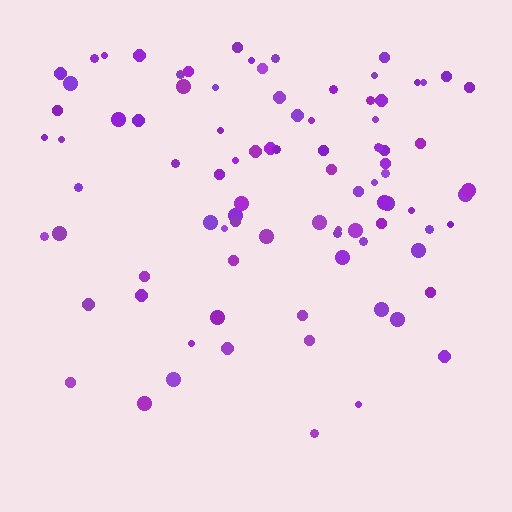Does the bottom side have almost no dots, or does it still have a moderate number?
Still a moderate number, just noticeably fewer than the top.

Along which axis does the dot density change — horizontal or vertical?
Vertical.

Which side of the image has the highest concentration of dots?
The top.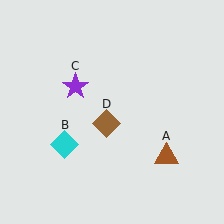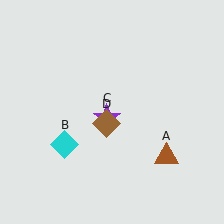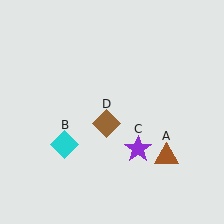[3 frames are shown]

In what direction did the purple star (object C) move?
The purple star (object C) moved down and to the right.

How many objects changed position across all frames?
1 object changed position: purple star (object C).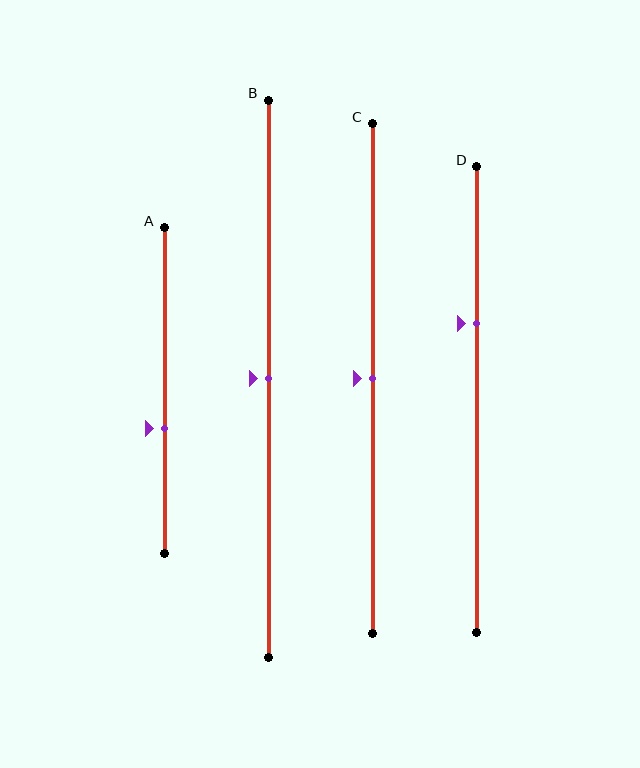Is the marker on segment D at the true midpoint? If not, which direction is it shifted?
No, the marker on segment D is shifted upward by about 16% of the segment length.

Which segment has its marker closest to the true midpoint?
Segment B has its marker closest to the true midpoint.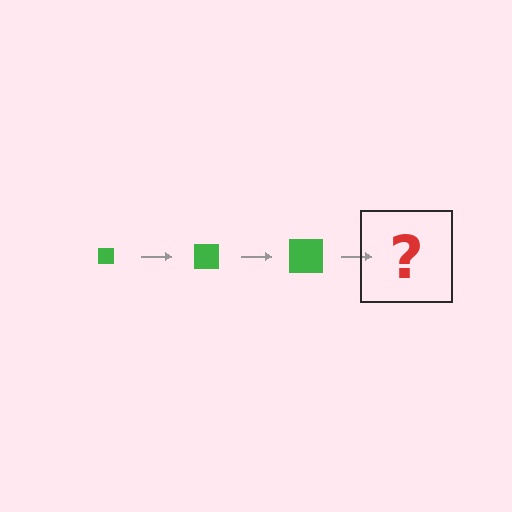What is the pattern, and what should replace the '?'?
The pattern is that the square gets progressively larger each step. The '?' should be a green square, larger than the previous one.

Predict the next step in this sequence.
The next step is a green square, larger than the previous one.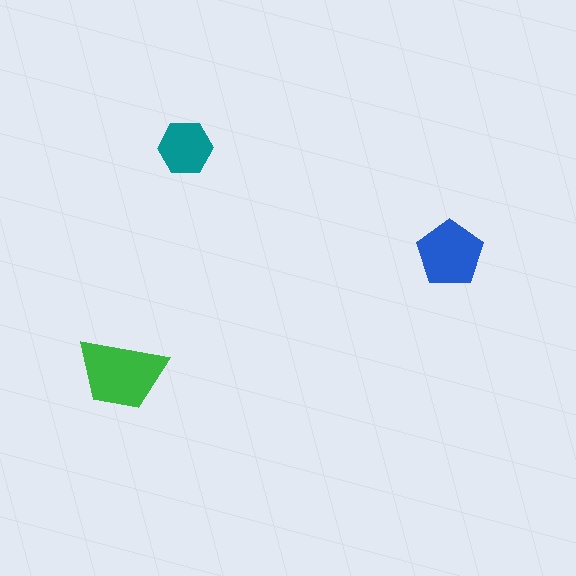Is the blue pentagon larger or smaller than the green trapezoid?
Smaller.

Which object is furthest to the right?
The blue pentagon is rightmost.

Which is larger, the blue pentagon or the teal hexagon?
The blue pentagon.